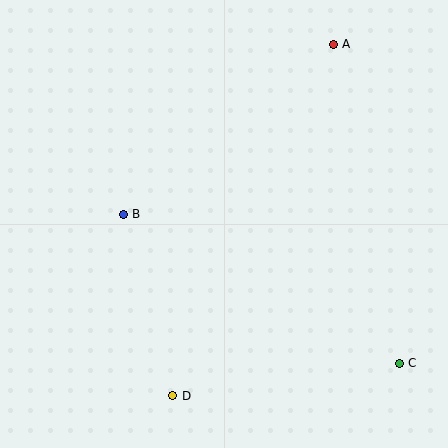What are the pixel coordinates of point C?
Point C is at (399, 363).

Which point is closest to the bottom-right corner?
Point C is closest to the bottom-right corner.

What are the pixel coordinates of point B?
Point B is at (123, 214).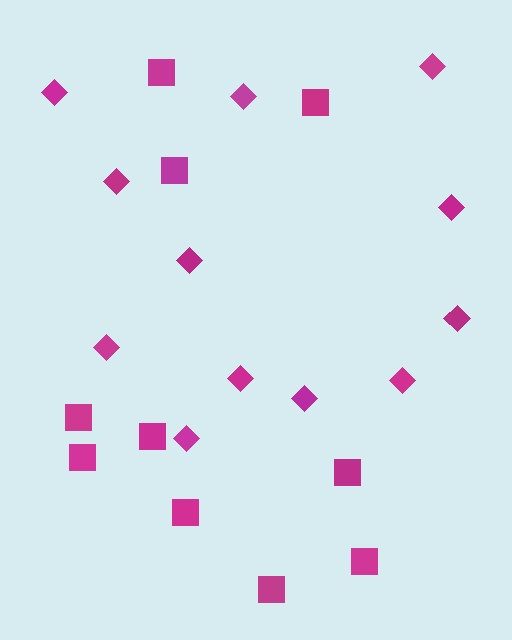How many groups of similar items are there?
There are 2 groups: one group of diamonds (12) and one group of squares (10).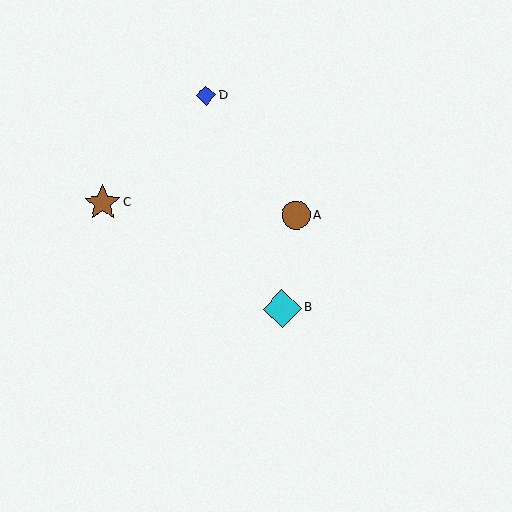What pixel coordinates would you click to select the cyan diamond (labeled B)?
Click at (282, 309) to select the cyan diamond B.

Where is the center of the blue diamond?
The center of the blue diamond is at (206, 95).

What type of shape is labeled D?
Shape D is a blue diamond.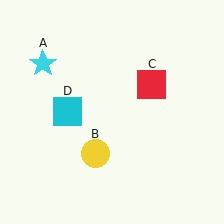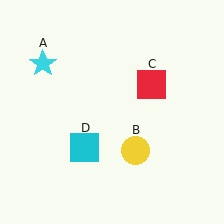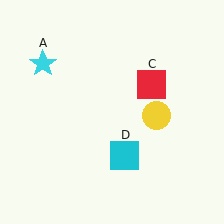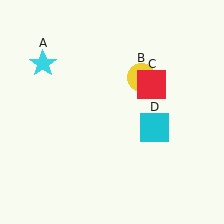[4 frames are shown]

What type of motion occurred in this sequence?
The yellow circle (object B), cyan square (object D) rotated counterclockwise around the center of the scene.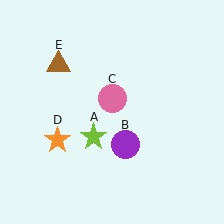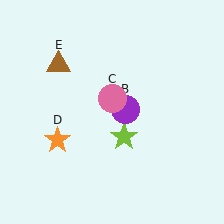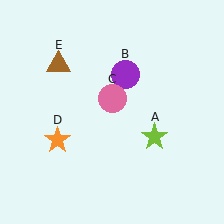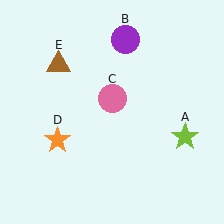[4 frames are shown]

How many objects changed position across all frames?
2 objects changed position: lime star (object A), purple circle (object B).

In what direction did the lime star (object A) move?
The lime star (object A) moved right.